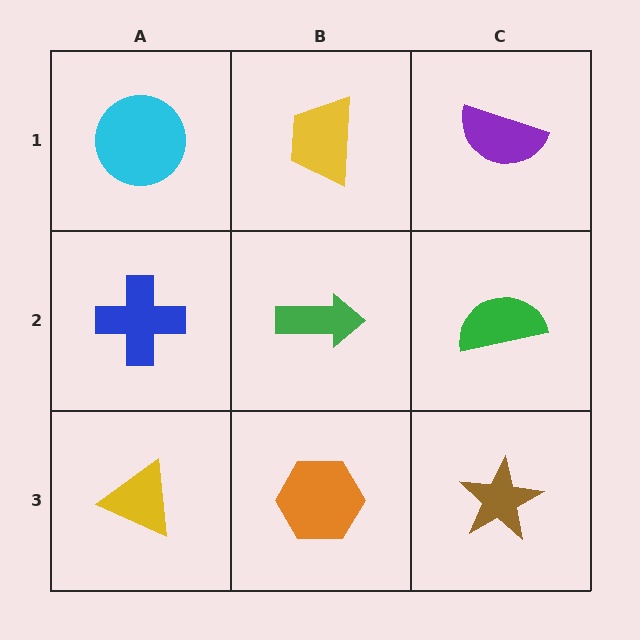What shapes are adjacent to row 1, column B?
A green arrow (row 2, column B), a cyan circle (row 1, column A), a purple semicircle (row 1, column C).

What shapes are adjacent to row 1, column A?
A blue cross (row 2, column A), a yellow trapezoid (row 1, column B).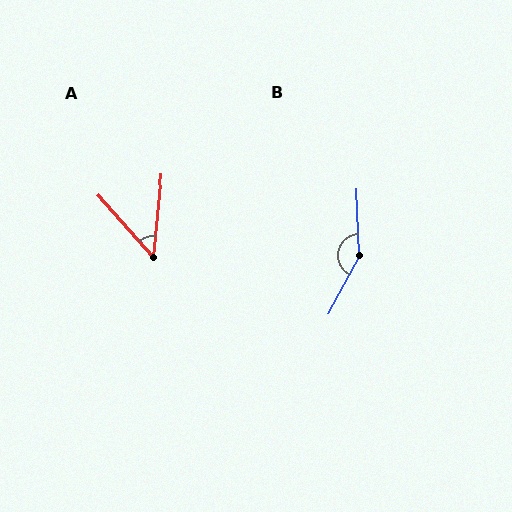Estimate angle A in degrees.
Approximately 47 degrees.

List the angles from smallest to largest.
A (47°), B (149°).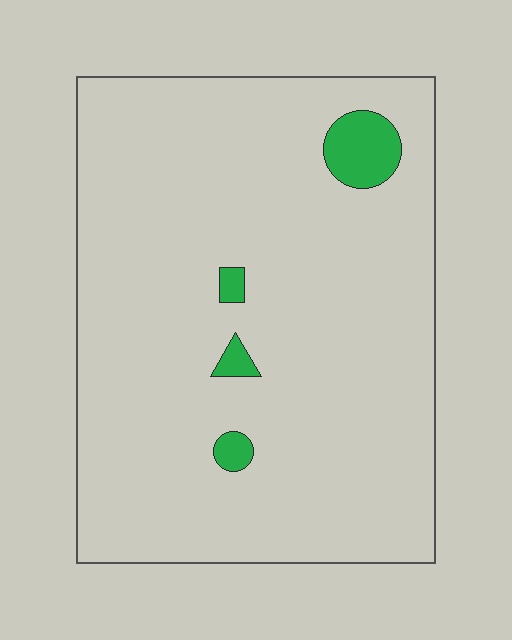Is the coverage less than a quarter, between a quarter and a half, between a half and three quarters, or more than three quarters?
Less than a quarter.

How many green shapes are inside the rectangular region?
4.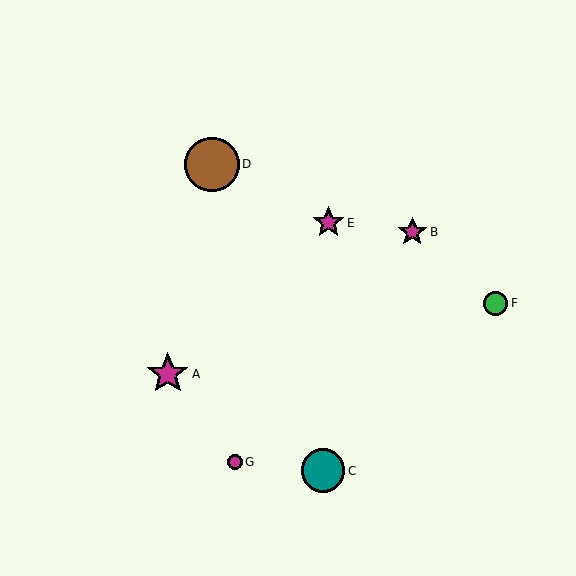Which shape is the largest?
The brown circle (labeled D) is the largest.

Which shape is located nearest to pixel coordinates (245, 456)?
The magenta circle (labeled G) at (235, 462) is nearest to that location.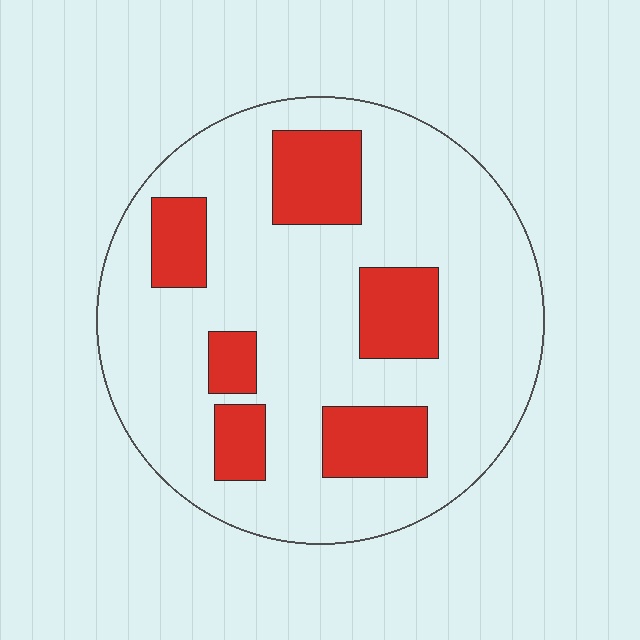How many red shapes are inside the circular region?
6.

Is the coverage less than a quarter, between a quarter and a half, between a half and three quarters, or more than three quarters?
Less than a quarter.